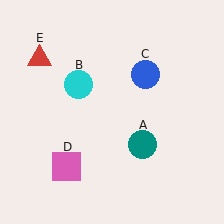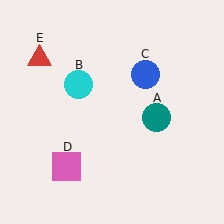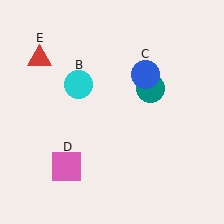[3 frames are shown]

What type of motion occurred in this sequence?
The teal circle (object A) rotated counterclockwise around the center of the scene.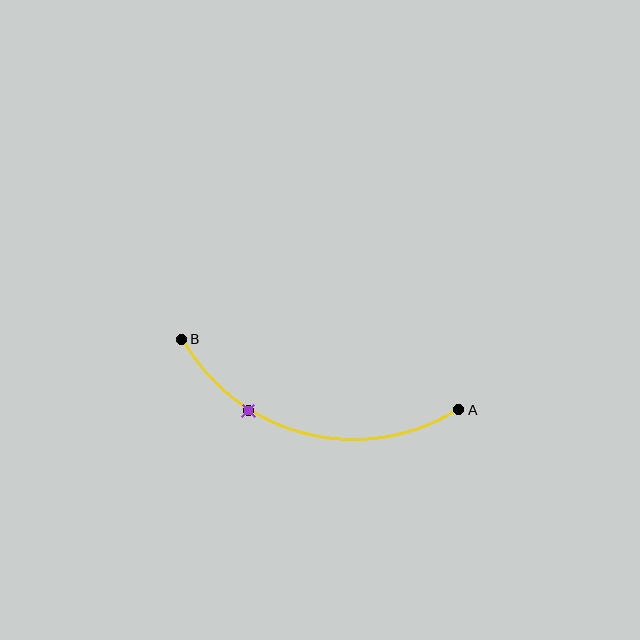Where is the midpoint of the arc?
The arc midpoint is the point on the curve farthest from the straight line joining A and B. It sits below that line.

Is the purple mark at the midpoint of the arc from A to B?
No. The purple mark lies on the arc but is closer to endpoint B. The arc midpoint would be at the point on the curve equidistant along the arc from both A and B.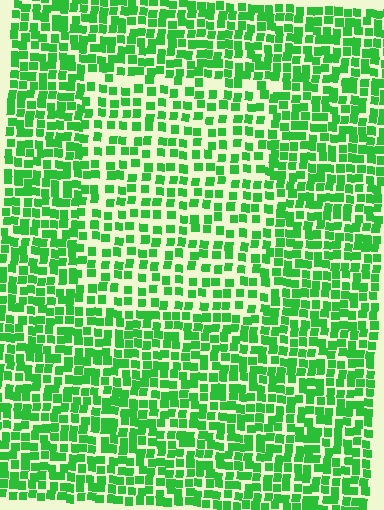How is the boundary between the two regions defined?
The boundary is defined by a change in element density (approximately 1.6x ratio). All elements are the same color, size, and shape.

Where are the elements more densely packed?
The elements are more densely packed outside the rectangle boundary.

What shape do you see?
I see a rectangle.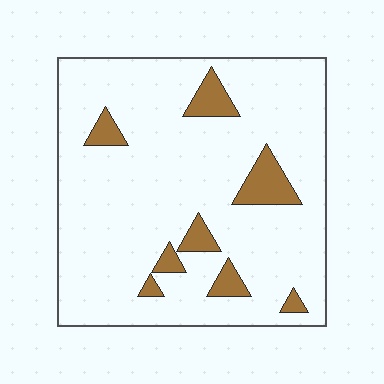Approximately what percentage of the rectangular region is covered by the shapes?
Approximately 10%.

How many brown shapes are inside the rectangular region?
8.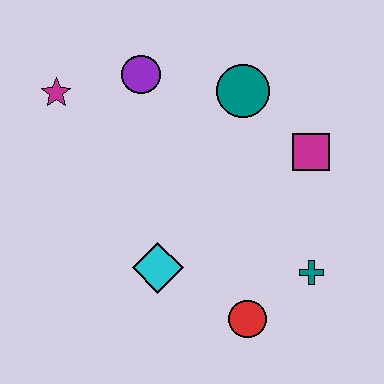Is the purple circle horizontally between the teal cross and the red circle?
No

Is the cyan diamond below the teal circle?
Yes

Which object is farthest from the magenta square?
The magenta star is farthest from the magenta square.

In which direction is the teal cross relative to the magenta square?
The teal cross is below the magenta square.